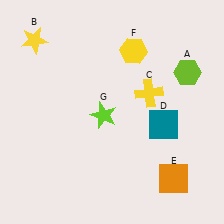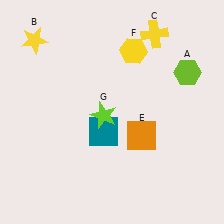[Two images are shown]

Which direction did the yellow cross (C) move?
The yellow cross (C) moved up.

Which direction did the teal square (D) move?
The teal square (D) moved left.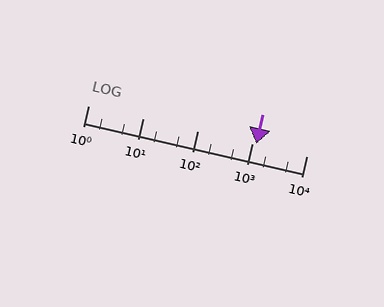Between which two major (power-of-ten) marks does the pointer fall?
The pointer is between 1000 and 10000.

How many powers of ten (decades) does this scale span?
The scale spans 4 decades, from 1 to 10000.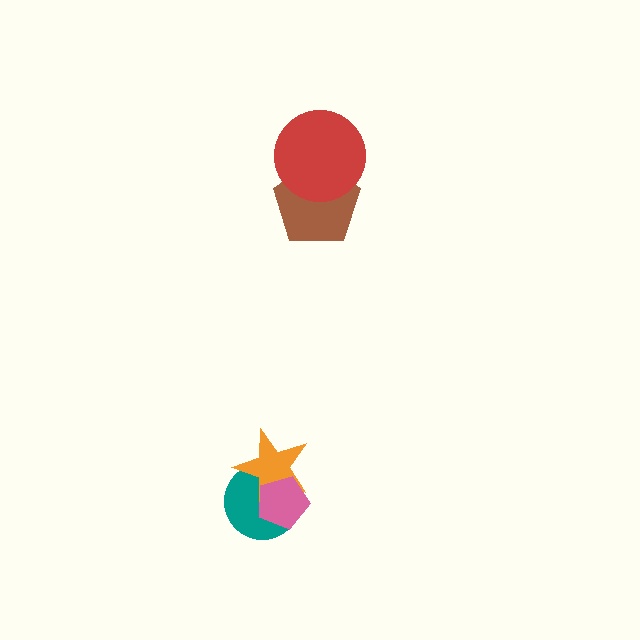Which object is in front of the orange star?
The pink pentagon is in front of the orange star.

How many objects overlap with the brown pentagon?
1 object overlaps with the brown pentagon.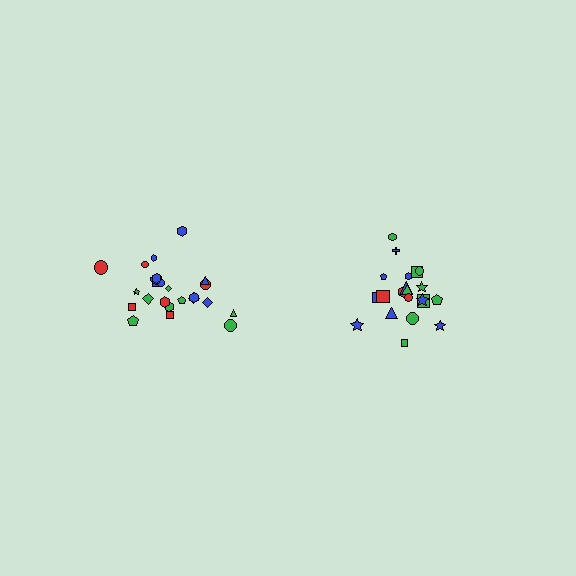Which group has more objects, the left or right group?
The left group.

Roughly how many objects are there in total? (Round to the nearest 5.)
Roughly 45 objects in total.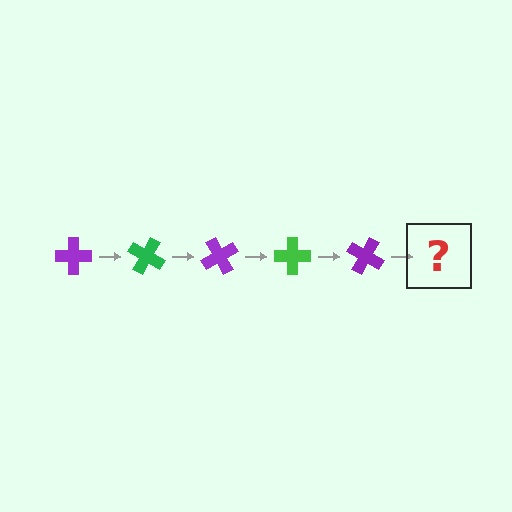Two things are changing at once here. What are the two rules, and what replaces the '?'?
The two rules are that it rotates 30 degrees each step and the color cycles through purple and green. The '?' should be a green cross, rotated 150 degrees from the start.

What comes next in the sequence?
The next element should be a green cross, rotated 150 degrees from the start.